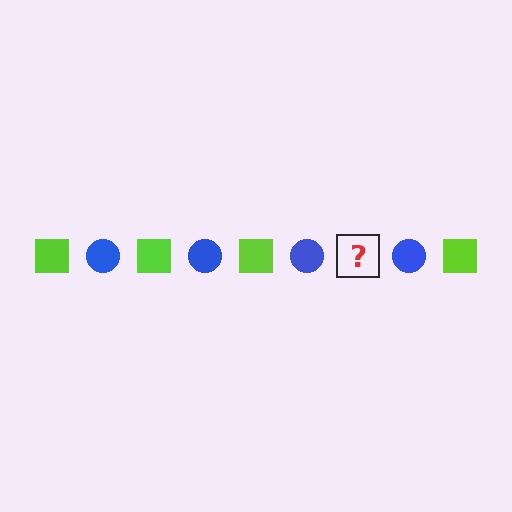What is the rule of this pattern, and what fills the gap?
The rule is that the pattern alternates between lime square and blue circle. The gap should be filled with a lime square.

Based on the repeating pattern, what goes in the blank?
The blank should be a lime square.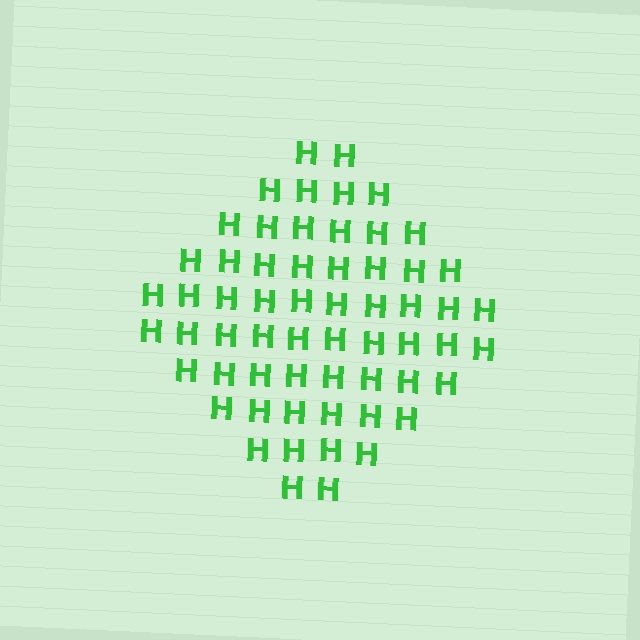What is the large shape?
The large shape is a diamond.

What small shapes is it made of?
It is made of small letter H's.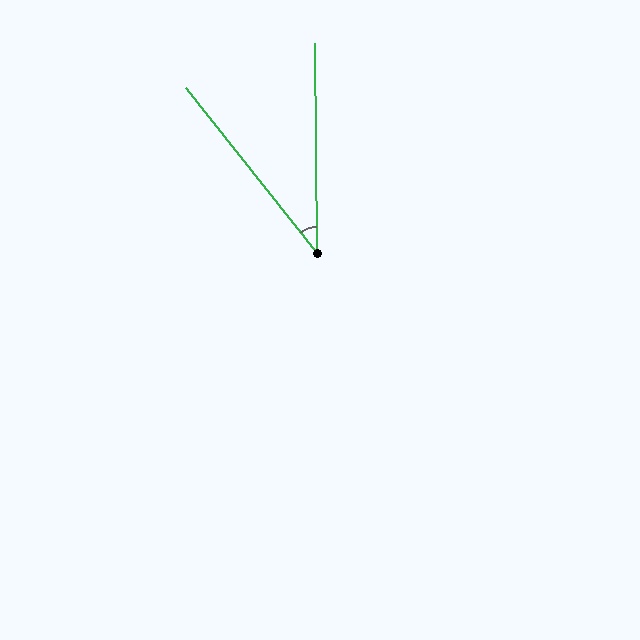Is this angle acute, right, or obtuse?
It is acute.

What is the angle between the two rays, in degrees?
Approximately 38 degrees.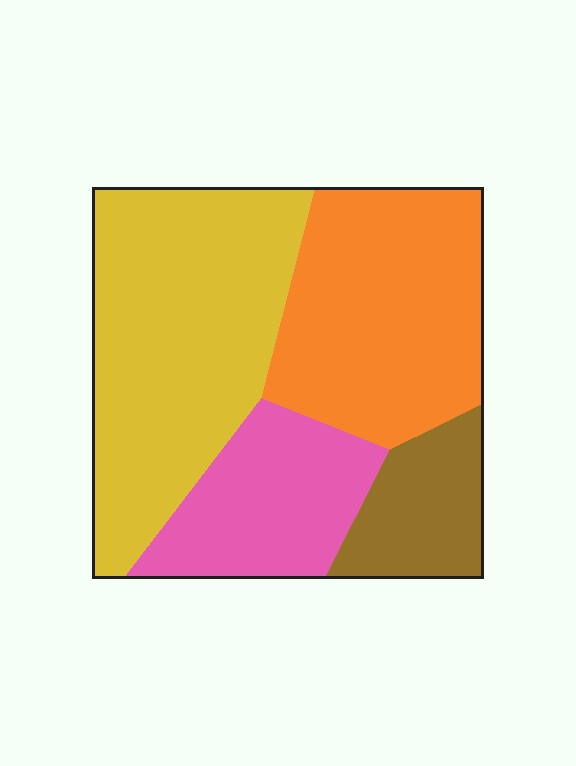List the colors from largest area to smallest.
From largest to smallest: yellow, orange, pink, brown.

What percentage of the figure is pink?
Pink takes up about one fifth (1/5) of the figure.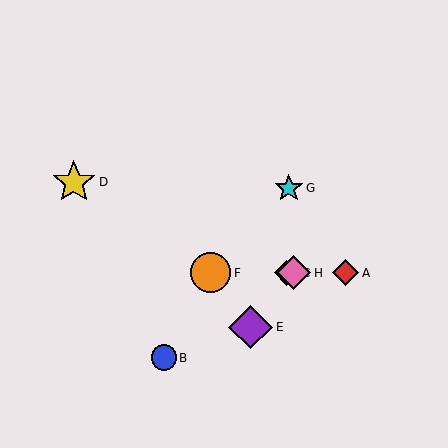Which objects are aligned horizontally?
Objects A, C, F, H are aligned horizontally.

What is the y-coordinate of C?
Object C is at y≈273.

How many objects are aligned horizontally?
4 objects (A, C, F, H) are aligned horizontally.